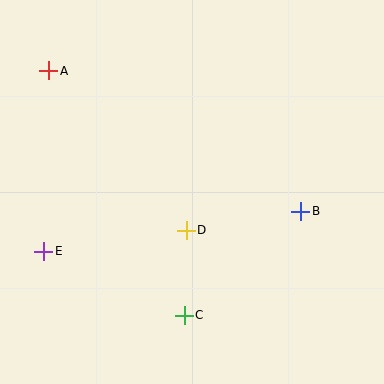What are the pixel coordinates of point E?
Point E is at (44, 251).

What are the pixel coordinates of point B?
Point B is at (301, 212).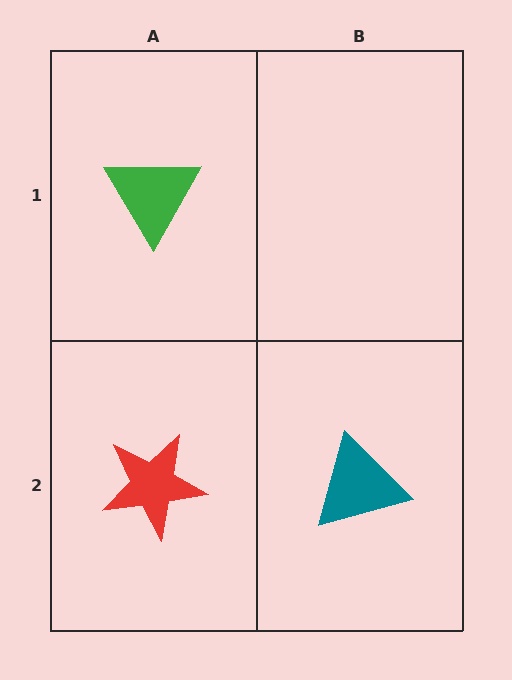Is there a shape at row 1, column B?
No, that cell is empty.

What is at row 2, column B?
A teal triangle.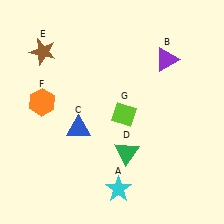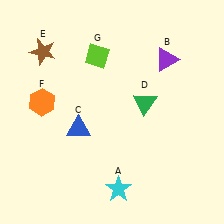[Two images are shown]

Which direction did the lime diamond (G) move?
The lime diamond (G) moved up.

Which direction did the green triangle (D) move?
The green triangle (D) moved up.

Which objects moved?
The objects that moved are: the green triangle (D), the lime diamond (G).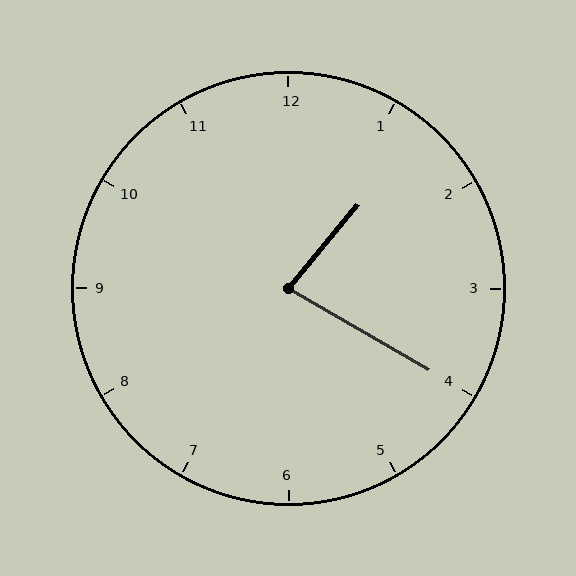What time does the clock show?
1:20.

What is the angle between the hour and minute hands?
Approximately 80 degrees.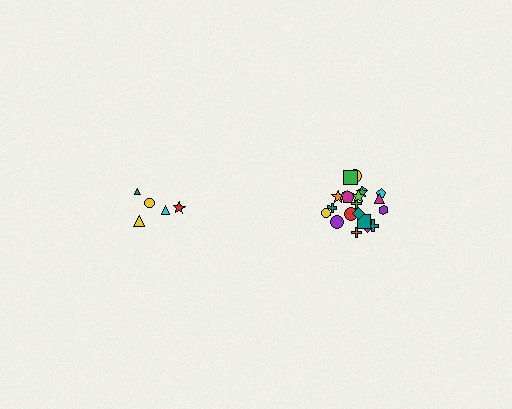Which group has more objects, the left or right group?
The right group.